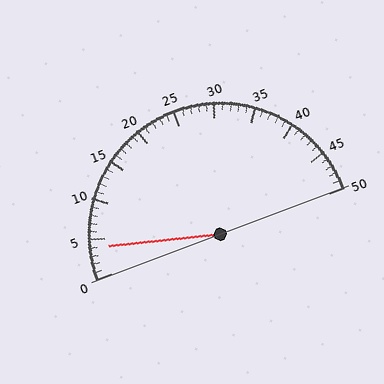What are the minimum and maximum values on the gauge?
The gauge ranges from 0 to 50.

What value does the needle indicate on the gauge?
The needle indicates approximately 4.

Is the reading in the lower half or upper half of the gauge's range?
The reading is in the lower half of the range (0 to 50).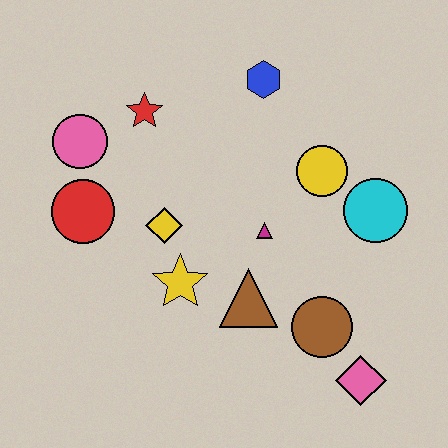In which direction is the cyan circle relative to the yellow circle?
The cyan circle is to the right of the yellow circle.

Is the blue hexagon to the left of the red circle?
No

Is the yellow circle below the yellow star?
No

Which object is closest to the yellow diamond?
The yellow star is closest to the yellow diamond.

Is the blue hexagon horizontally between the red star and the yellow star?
No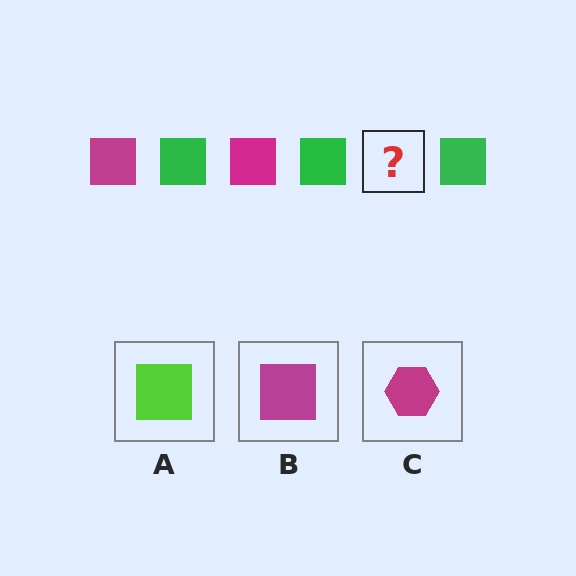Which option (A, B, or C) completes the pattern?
B.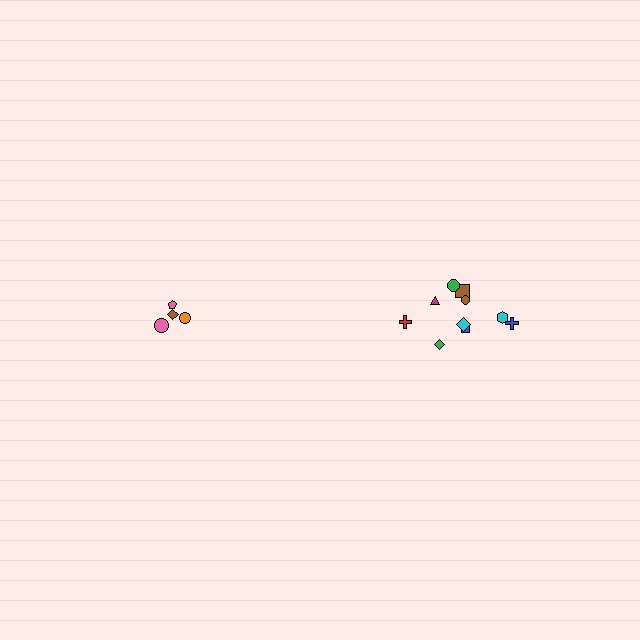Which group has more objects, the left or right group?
The right group.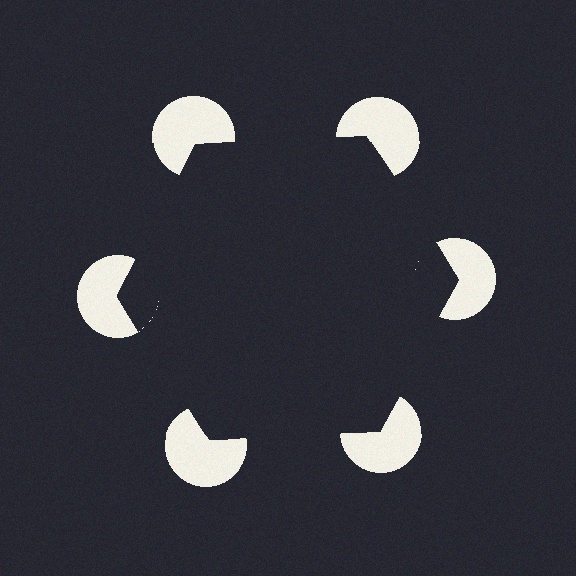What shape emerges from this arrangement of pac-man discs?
An illusory hexagon — its edges are inferred from the aligned wedge cuts in the pac-man discs, not physically drawn.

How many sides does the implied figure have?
6 sides.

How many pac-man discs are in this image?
There are 6 — one at each vertex of the illusory hexagon.